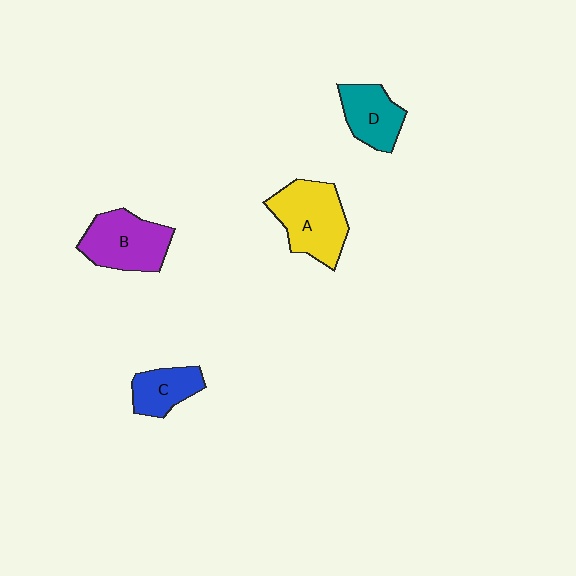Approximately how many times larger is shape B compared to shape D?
Approximately 1.4 times.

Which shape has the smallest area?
Shape C (blue).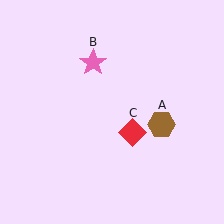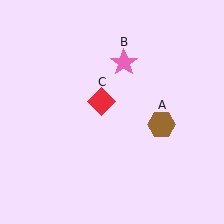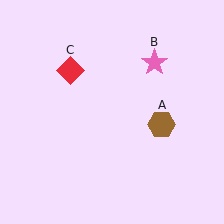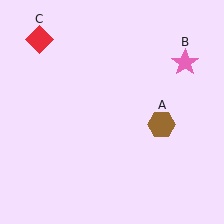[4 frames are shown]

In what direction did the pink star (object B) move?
The pink star (object B) moved right.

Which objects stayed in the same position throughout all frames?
Brown hexagon (object A) remained stationary.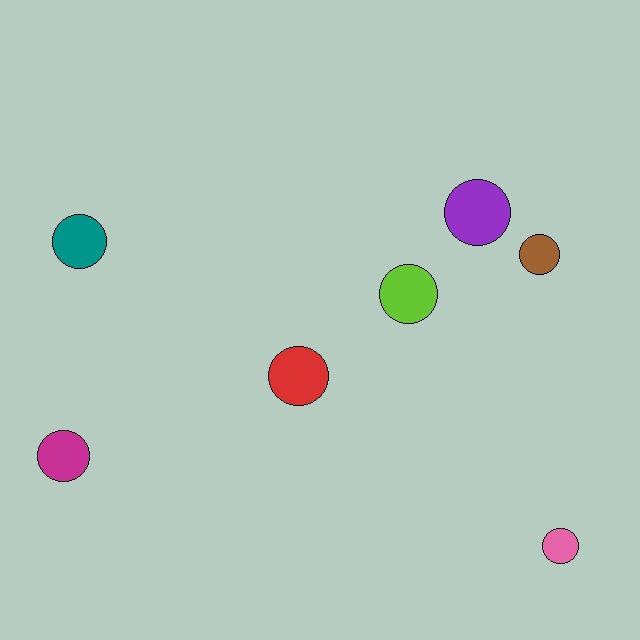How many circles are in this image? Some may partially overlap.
There are 7 circles.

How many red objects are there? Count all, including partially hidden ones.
There is 1 red object.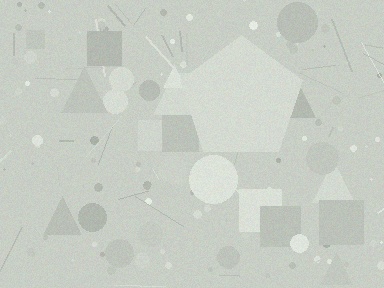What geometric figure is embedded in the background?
A pentagon is embedded in the background.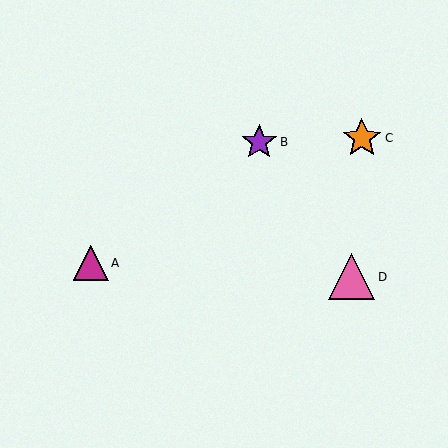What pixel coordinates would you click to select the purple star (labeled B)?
Click at (259, 142) to select the purple star B.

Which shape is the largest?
The pink triangle (labeled D) is the largest.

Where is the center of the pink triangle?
The center of the pink triangle is at (352, 277).